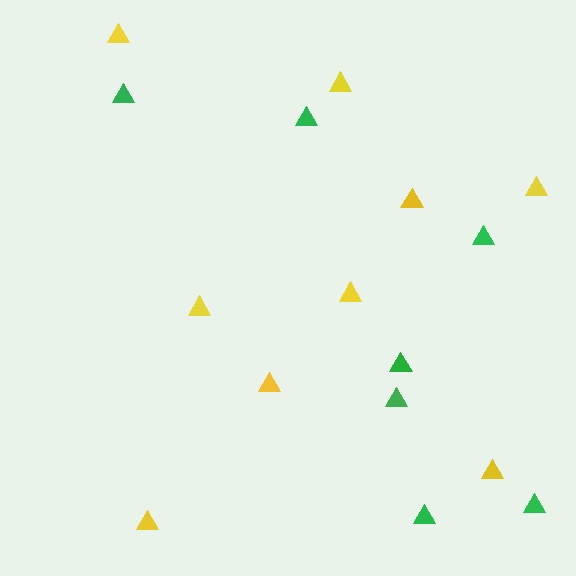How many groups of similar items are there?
There are 2 groups: one group of green triangles (7) and one group of yellow triangles (9).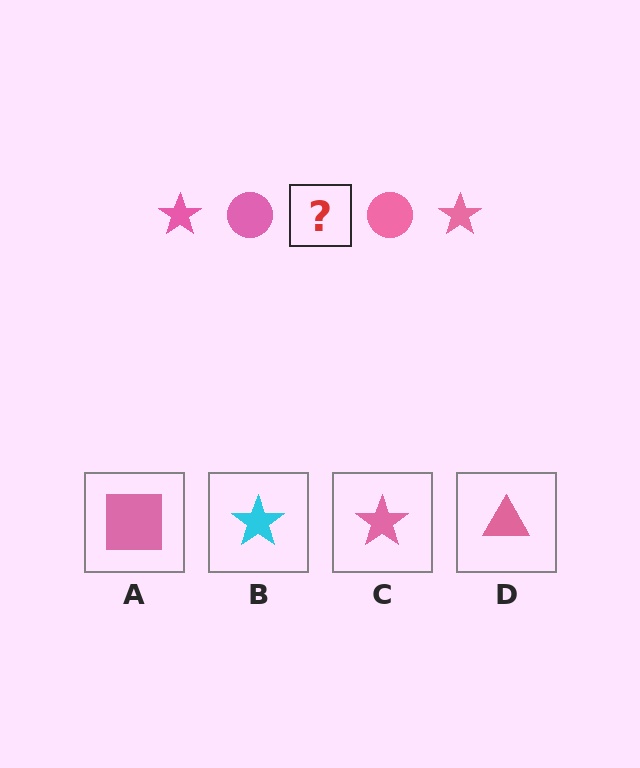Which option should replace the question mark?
Option C.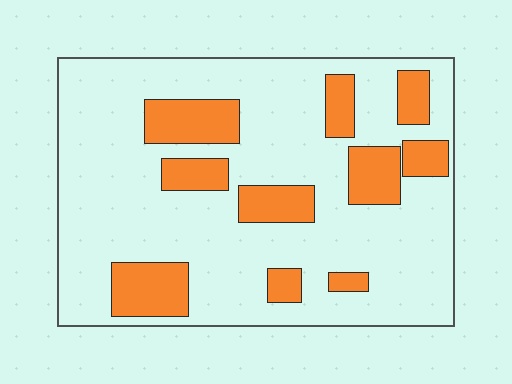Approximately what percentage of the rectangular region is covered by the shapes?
Approximately 25%.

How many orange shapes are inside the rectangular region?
10.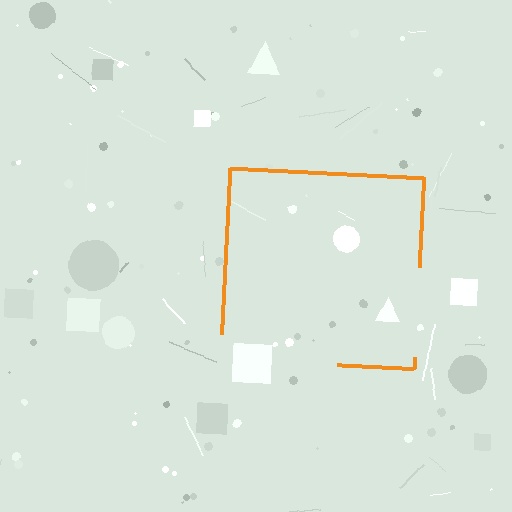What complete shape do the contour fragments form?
The contour fragments form a square.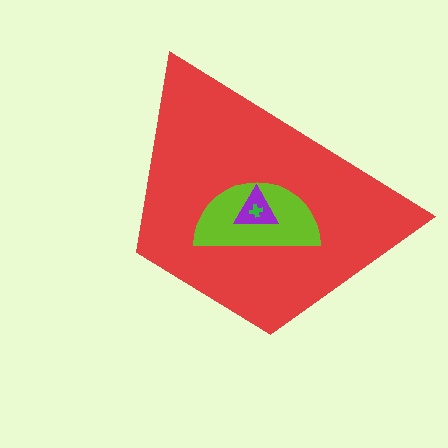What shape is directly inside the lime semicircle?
The purple triangle.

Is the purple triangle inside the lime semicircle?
Yes.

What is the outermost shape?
The red trapezoid.